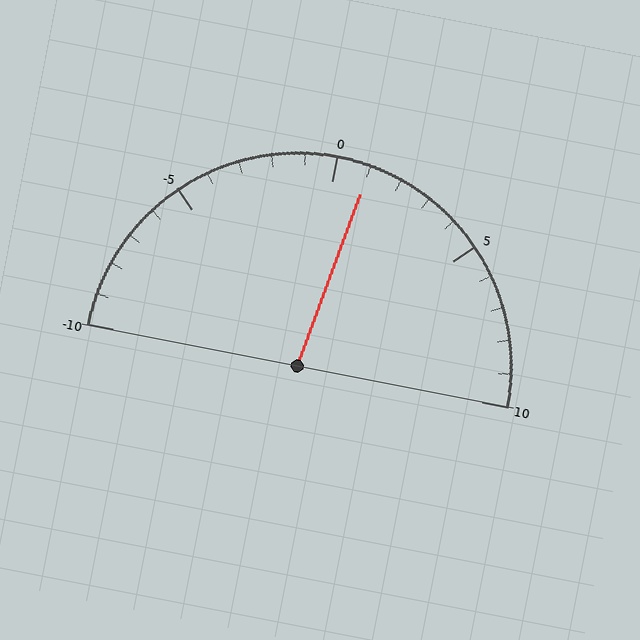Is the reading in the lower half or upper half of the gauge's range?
The reading is in the upper half of the range (-10 to 10).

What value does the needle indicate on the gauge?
The needle indicates approximately 1.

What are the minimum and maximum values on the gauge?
The gauge ranges from -10 to 10.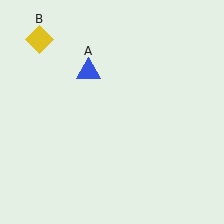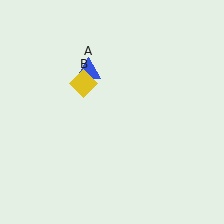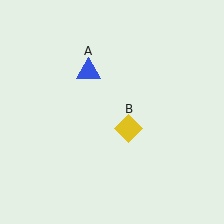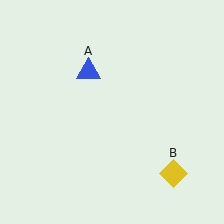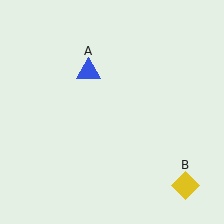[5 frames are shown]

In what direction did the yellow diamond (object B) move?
The yellow diamond (object B) moved down and to the right.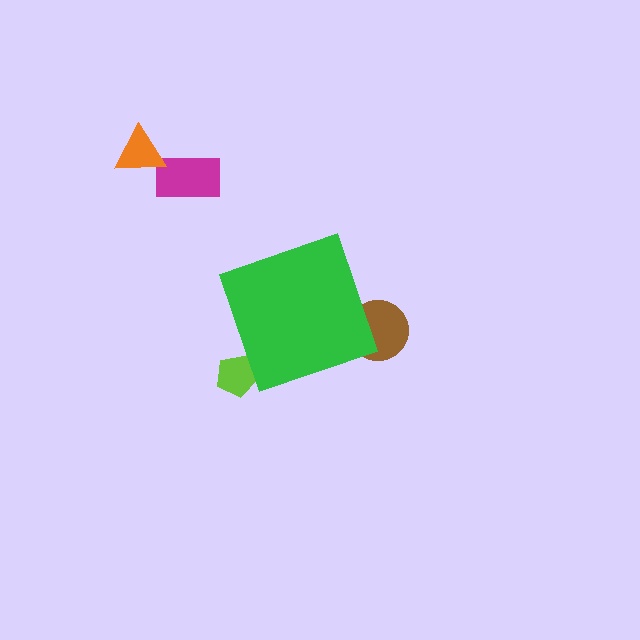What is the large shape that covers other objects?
A green diamond.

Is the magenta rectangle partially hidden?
No, the magenta rectangle is fully visible.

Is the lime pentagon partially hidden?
Yes, the lime pentagon is partially hidden behind the green diamond.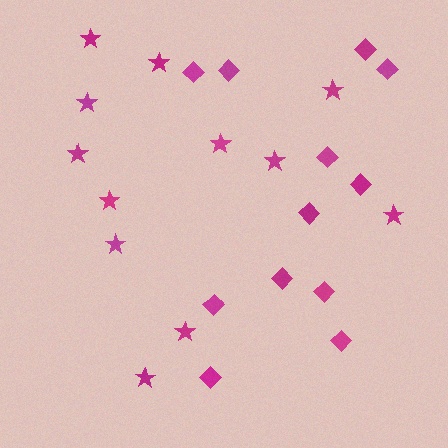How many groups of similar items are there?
There are 2 groups: one group of stars (12) and one group of diamonds (12).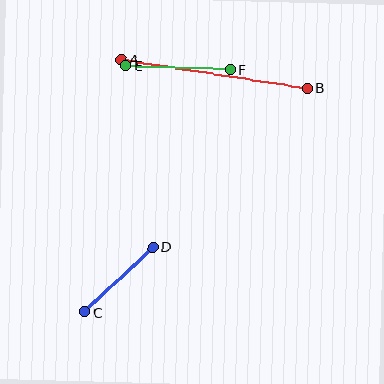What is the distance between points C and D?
The distance is approximately 94 pixels.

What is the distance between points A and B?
The distance is approximately 188 pixels.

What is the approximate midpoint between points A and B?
The midpoint is at approximately (214, 74) pixels.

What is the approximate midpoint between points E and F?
The midpoint is at approximately (178, 68) pixels.